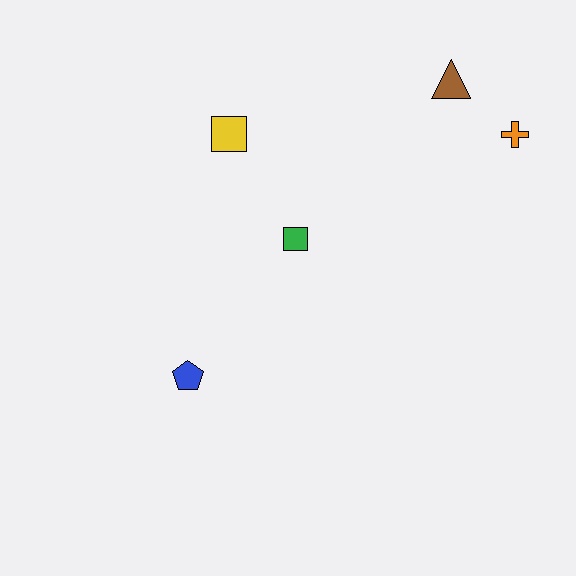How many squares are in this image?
There are 2 squares.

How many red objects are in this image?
There are no red objects.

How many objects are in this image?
There are 5 objects.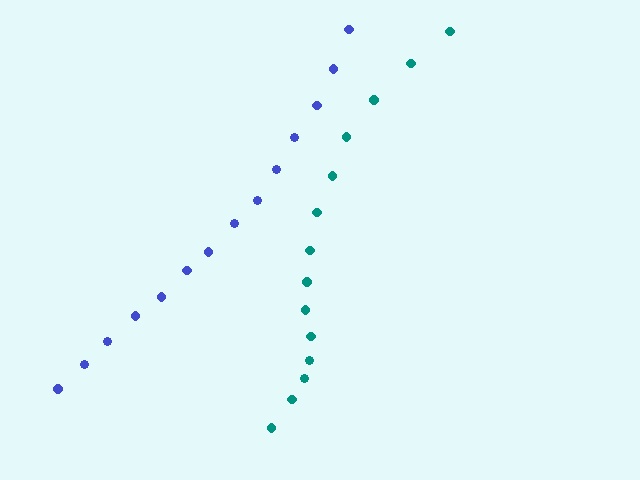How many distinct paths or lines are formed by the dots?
There are 2 distinct paths.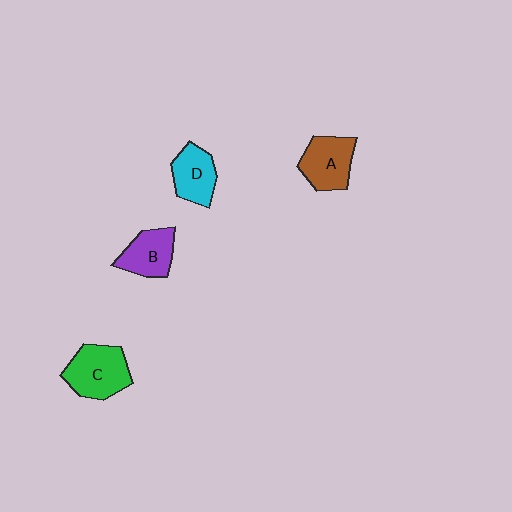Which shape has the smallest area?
Shape D (cyan).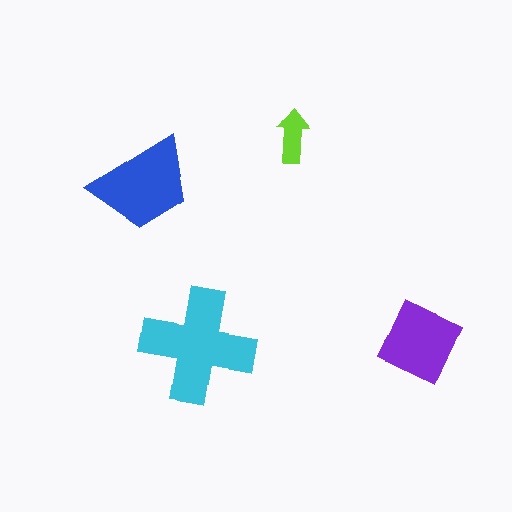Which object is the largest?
The cyan cross.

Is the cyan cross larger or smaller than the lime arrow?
Larger.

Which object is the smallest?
The lime arrow.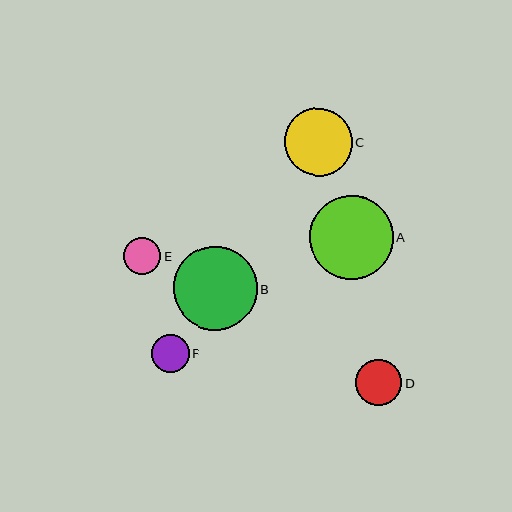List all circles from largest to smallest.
From largest to smallest: B, A, C, D, F, E.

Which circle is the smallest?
Circle E is the smallest with a size of approximately 37 pixels.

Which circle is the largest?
Circle B is the largest with a size of approximately 84 pixels.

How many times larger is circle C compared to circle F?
Circle C is approximately 1.8 times the size of circle F.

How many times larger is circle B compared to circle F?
Circle B is approximately 2.2 times the size of circle F.